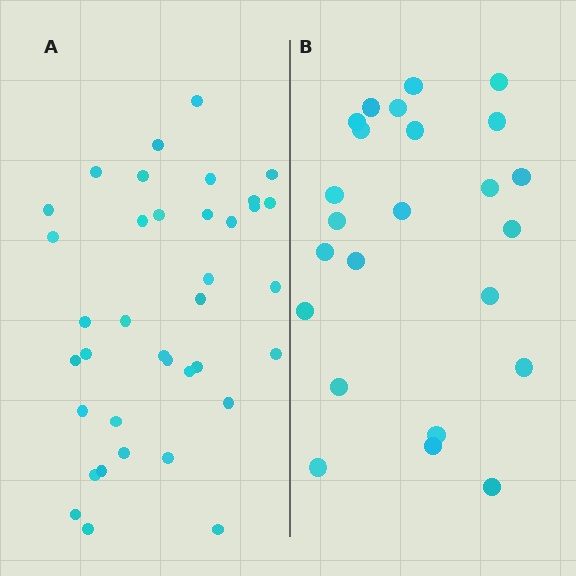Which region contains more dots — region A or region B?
Region A (the left region) has more dots.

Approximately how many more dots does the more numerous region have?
Region A has approximately 15 more dots than region B.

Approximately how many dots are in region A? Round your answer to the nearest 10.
About 40 dots. (The exact count is 37, which rounds to 40.)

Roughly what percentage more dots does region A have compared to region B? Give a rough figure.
About 55% more.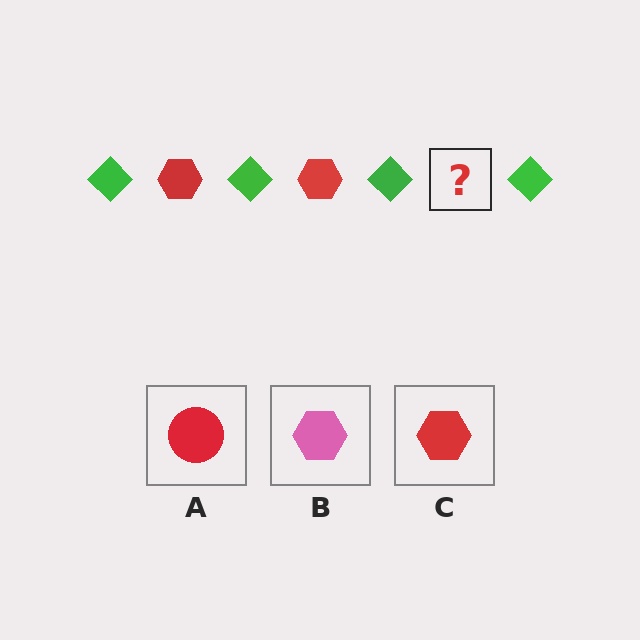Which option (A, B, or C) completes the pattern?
C.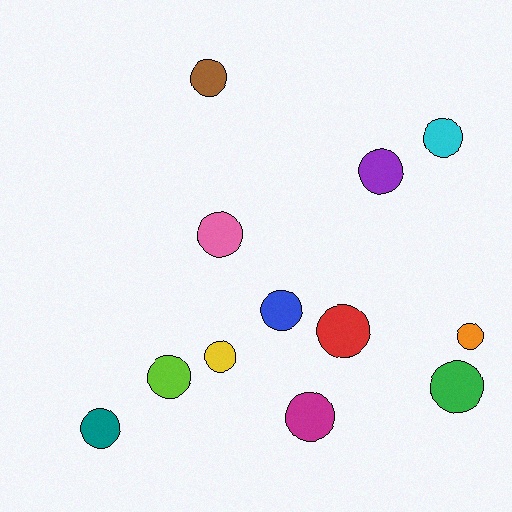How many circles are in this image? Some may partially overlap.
There are 12 circles.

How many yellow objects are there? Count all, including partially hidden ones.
There is 1 yellow object.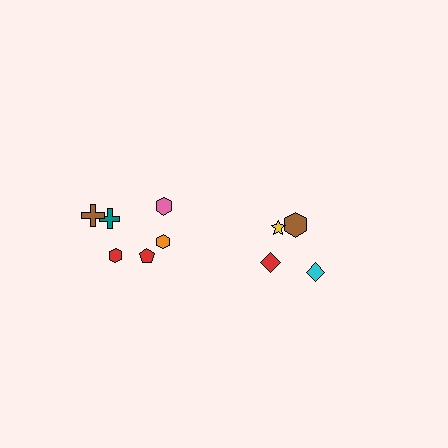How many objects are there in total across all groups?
There are 10 objects.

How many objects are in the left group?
There are 6 objects.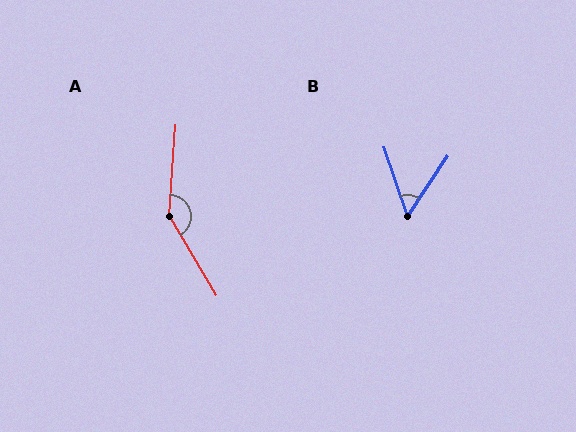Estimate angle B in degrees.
Approximately 53 degrees.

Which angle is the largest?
A, at approximately 145 degrees.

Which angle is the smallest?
B, at approximately 53 degrees.